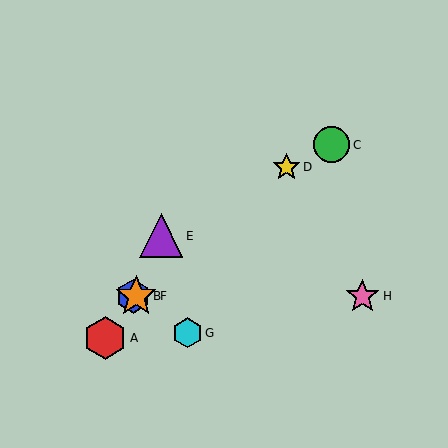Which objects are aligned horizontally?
Objects B, F, H are aligned horizontally.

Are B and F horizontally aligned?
Yes, both are at y≈296.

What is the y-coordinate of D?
Object D is at y≈167.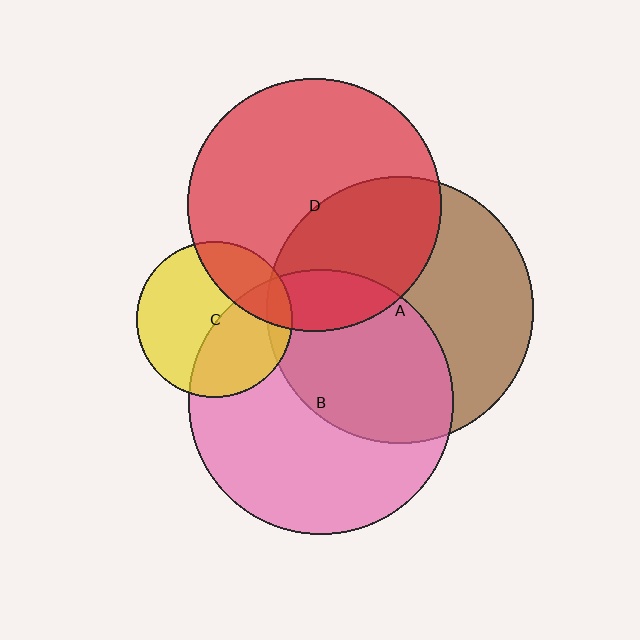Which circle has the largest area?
Circle A (brown).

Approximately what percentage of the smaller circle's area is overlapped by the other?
Approximately 45%.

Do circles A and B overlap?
Yes.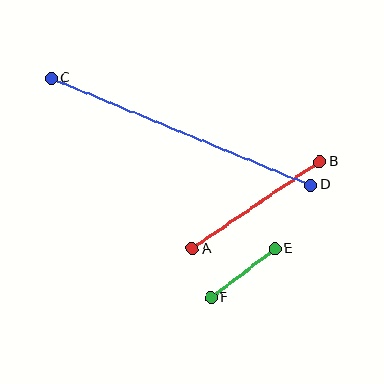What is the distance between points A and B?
The distance is approximately 154 pixels.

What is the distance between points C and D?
The distance is approximately 281 pixels.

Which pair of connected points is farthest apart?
Points C and D are farthest apart.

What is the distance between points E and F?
The distance is approximately 80 pixels.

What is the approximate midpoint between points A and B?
The midpoint is at approximately (256, 205) pixels.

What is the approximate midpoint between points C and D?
The midpoint is at approximately (181, 132) pixels.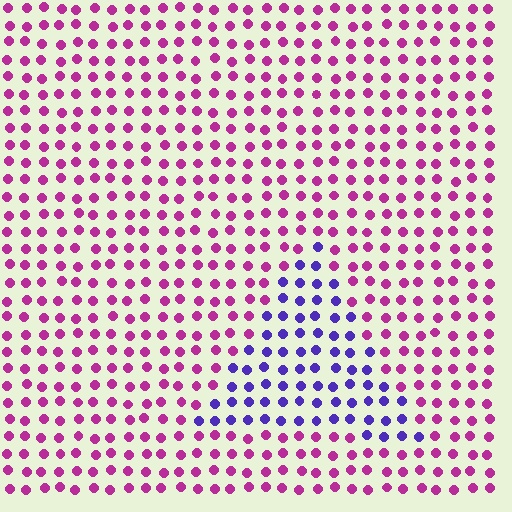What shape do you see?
I see a triangle.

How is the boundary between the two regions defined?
The boundary is defined purely by a slight shift in hue (about 59 degrees). Spacing, size, and orientation are identical on both sides.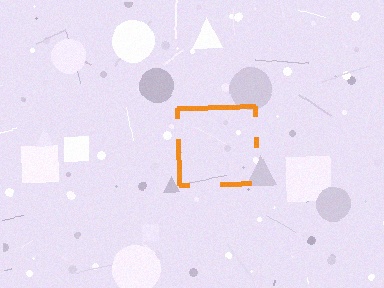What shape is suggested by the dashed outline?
The dashed outline suggests a square.